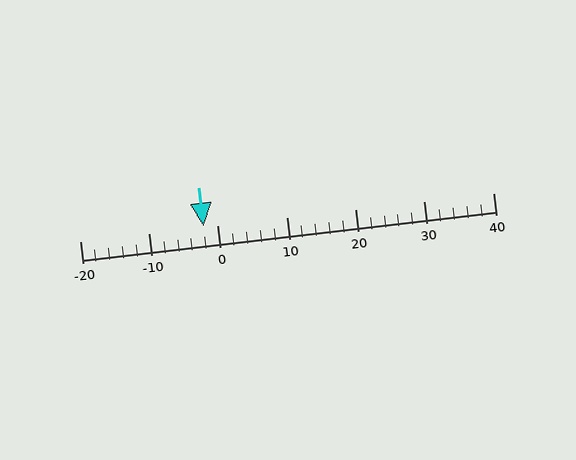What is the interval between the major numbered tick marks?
The major tick marks are spaced 10 units apart.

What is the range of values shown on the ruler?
The ruler shows values from -20 to 40.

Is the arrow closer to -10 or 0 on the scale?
The arrow is closer to 0.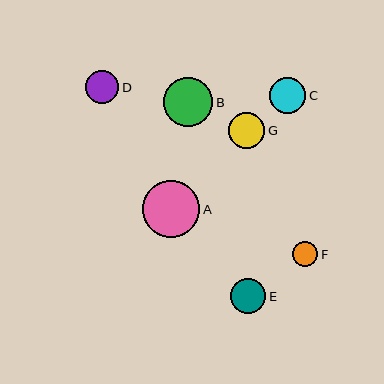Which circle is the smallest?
Circle F is the smallest with a size of approximately 25 pixels.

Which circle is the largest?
Circle A is the largest with a size of approximately 57 pixels.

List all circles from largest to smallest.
From largest to smallest: A, B, C, G, E, D, F.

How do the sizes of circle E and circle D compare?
Circle E and circle D are approximately the same size.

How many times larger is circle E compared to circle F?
Circle E is approximately 1.4 times the size of circle F.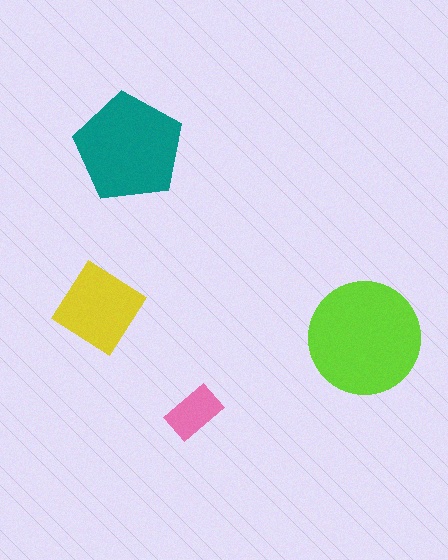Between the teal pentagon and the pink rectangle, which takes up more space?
The teal pentagon.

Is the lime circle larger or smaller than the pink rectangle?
Larger.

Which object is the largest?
The lime circle.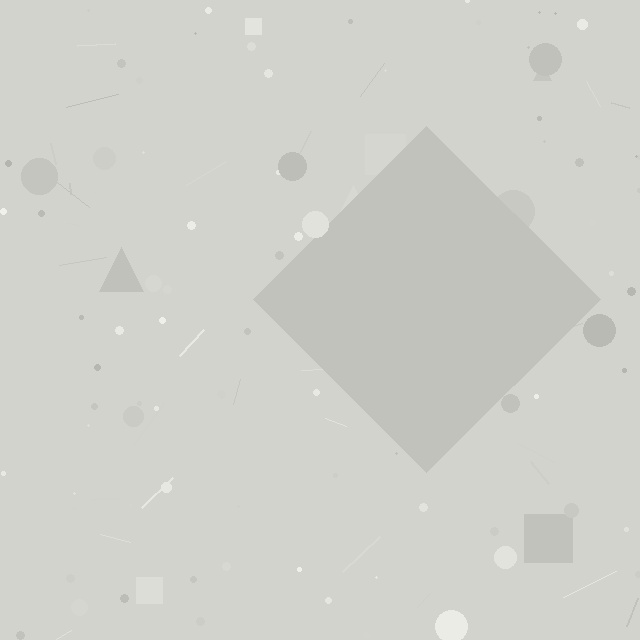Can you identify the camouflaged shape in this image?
The camouflaged shape is a diamond.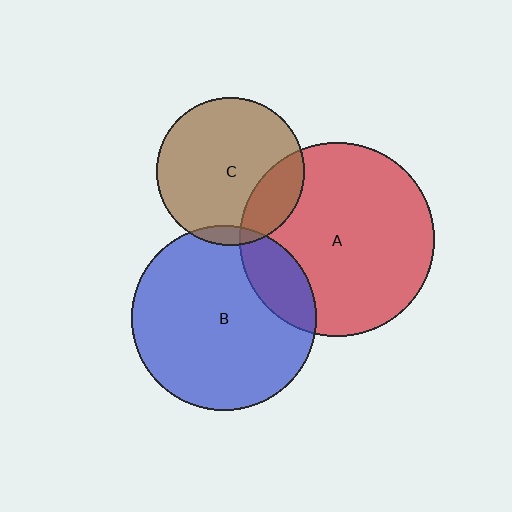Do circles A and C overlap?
Yes.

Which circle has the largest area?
Circle A (red).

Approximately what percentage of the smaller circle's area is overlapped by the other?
Approximately 20%.